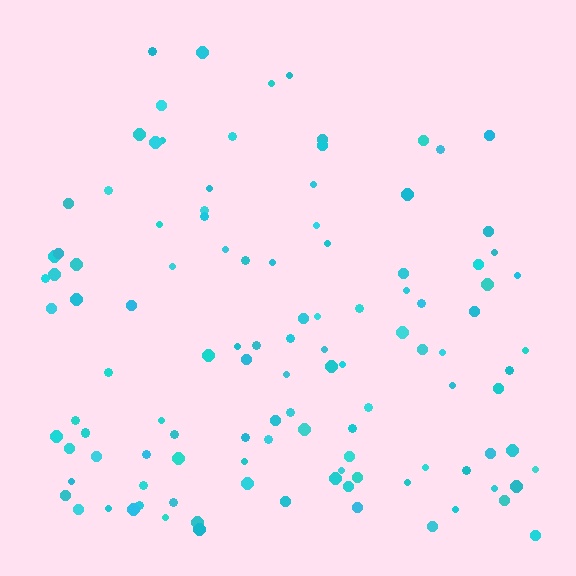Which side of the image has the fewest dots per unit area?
The top.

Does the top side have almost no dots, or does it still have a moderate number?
Still a moderate number, just noticeably fewer than the bottom.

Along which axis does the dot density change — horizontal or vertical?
Vertical.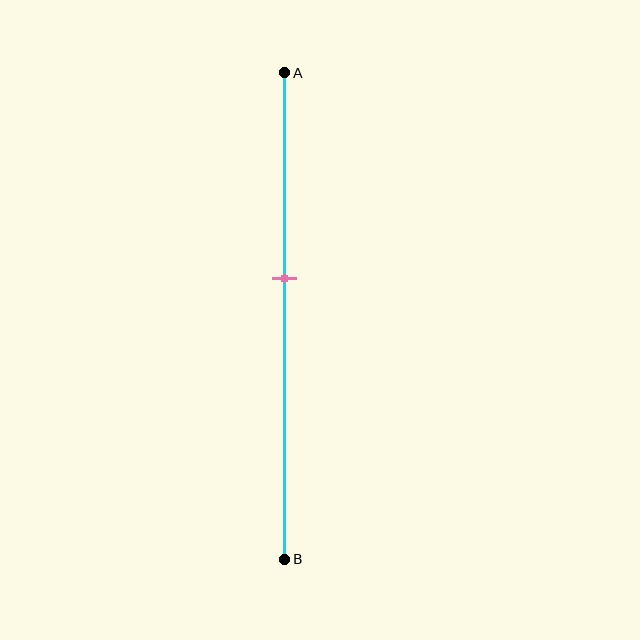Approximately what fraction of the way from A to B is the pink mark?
The pink mark is approximately 40% of the way from A to B.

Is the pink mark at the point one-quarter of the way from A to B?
No, the mark is at about 40% from A, not at the 25% one-quarter point.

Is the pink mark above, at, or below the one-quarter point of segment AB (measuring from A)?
The pink mark is below the one-quarter point of segment AB.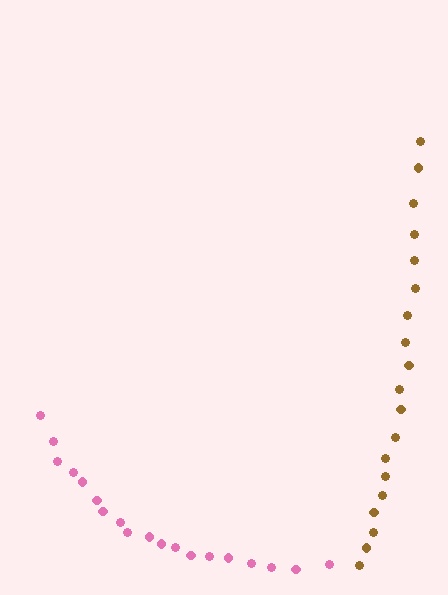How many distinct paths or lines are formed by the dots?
There are 2 distinct paths.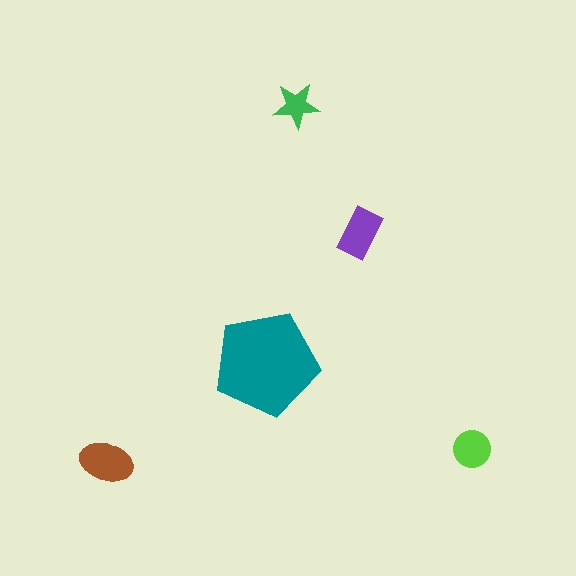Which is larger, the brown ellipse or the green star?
The brown ellipse.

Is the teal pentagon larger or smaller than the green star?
Larger.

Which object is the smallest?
The green star.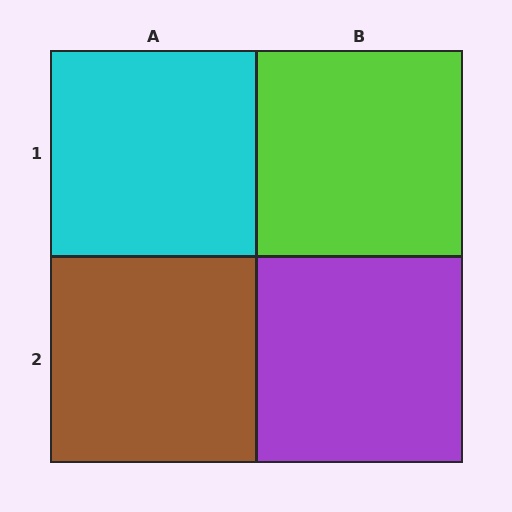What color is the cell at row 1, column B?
Lime.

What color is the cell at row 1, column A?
Cyan.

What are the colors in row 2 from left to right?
Brown, purple.